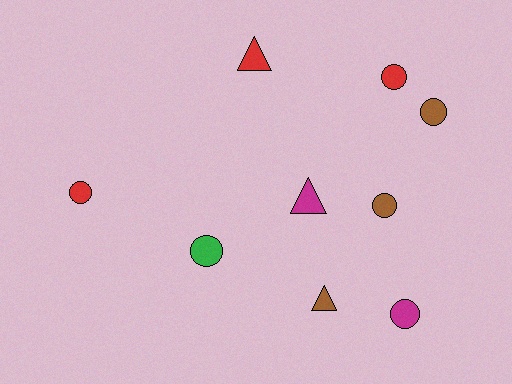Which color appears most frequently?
Brown, with 3 objects.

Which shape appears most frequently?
Circle, with 6 objects.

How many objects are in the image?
There are 9 objects.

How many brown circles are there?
There are 2 brown circles.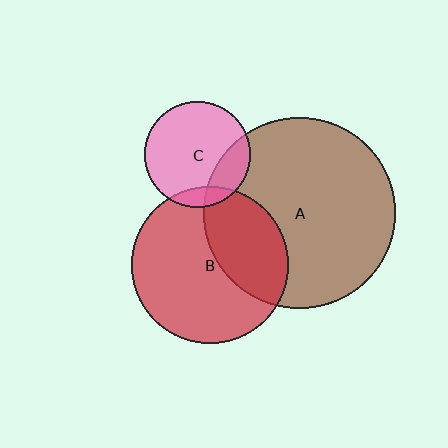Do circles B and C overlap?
Yes.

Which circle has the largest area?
Circle A (brown).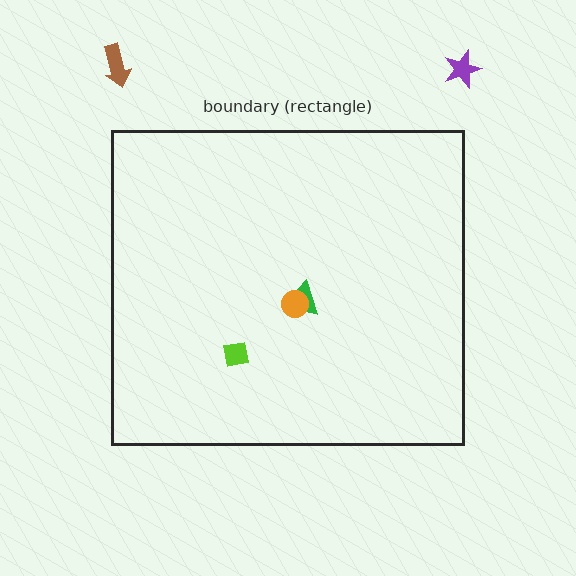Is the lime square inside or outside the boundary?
Inside.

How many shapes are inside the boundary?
3 inside, 2 outside.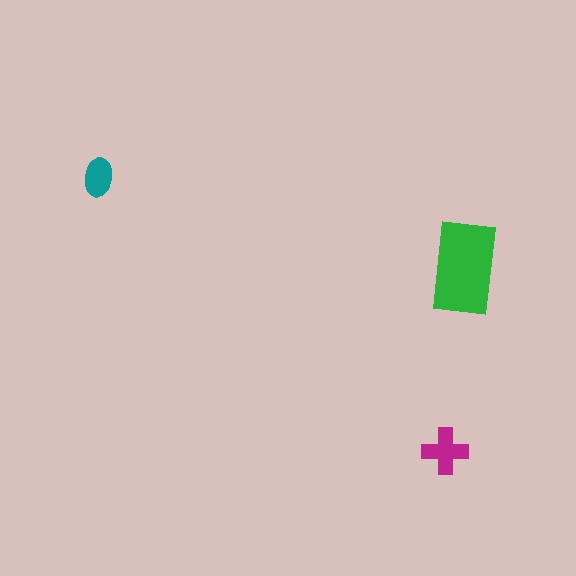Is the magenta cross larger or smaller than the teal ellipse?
Larger.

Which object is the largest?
The green rectangle.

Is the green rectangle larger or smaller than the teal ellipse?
Larger.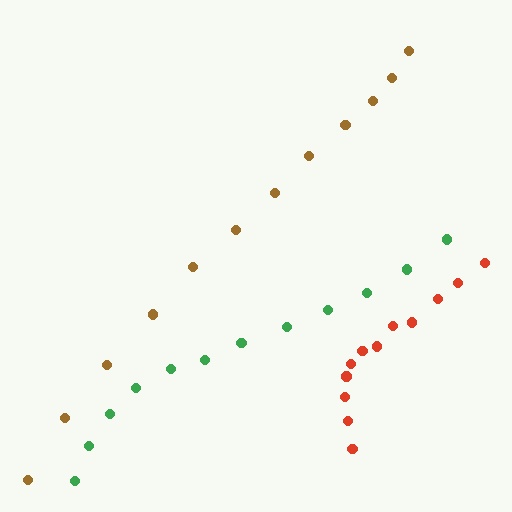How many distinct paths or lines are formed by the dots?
There are 3 distinct paths.